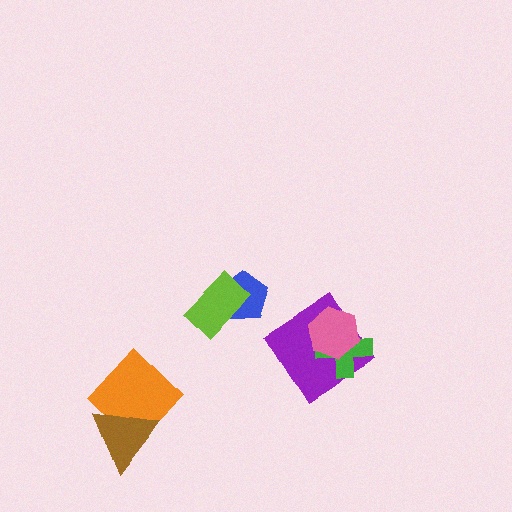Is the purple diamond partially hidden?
Yes, it is partially covered by another shape.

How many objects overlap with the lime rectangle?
1 object overlaps with the lime rectangle.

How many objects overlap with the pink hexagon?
2 objects overlap with the pink hexagon.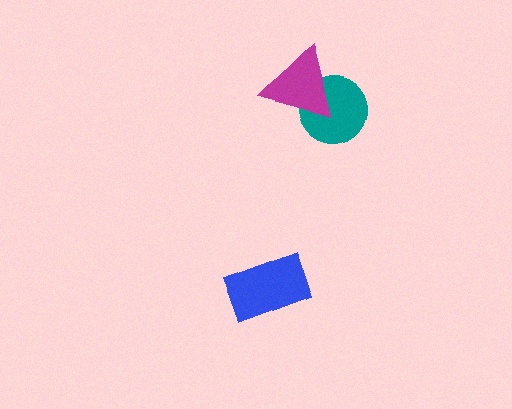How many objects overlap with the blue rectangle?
0 objects overlap with the blue rectangle.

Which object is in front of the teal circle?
The magenta triangle is in front of the teal circle.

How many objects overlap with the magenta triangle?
1 object overlaps with the magenta triangle.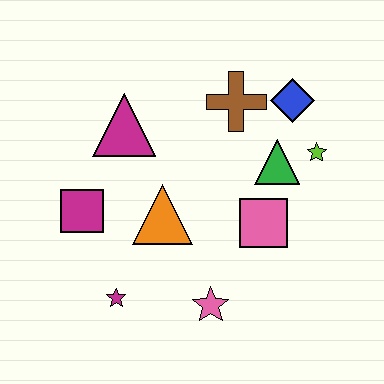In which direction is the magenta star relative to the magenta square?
The magenta star is below the magenta square.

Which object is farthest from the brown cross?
The magenta star is farthest from the brown cross.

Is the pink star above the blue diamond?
No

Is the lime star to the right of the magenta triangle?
Yes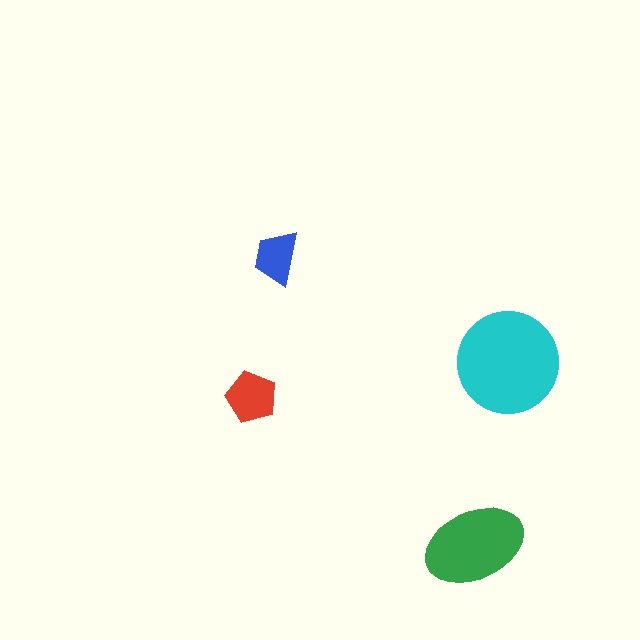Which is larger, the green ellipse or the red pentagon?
The green ellipse.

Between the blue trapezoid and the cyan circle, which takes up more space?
The cyan circle.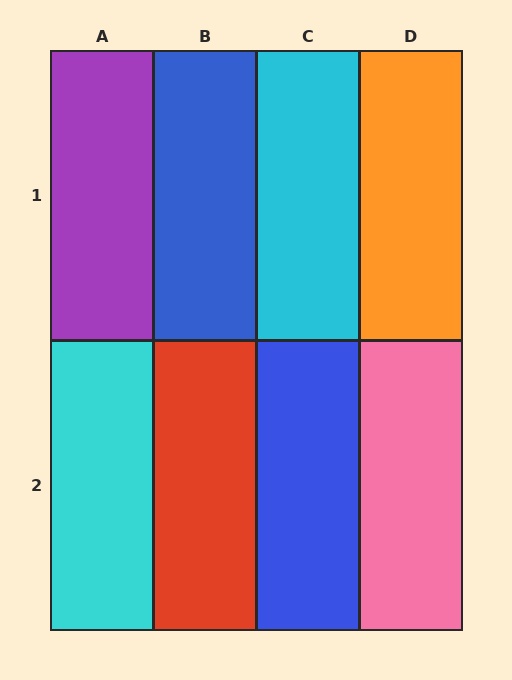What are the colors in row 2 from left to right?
Cyan, red, blue, pink.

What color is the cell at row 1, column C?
Cyan.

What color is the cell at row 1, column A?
Purple.